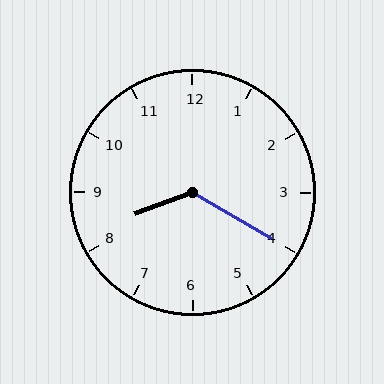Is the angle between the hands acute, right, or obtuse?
It is obtuse.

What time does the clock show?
8:20.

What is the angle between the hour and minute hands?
Approximately 130 degrees.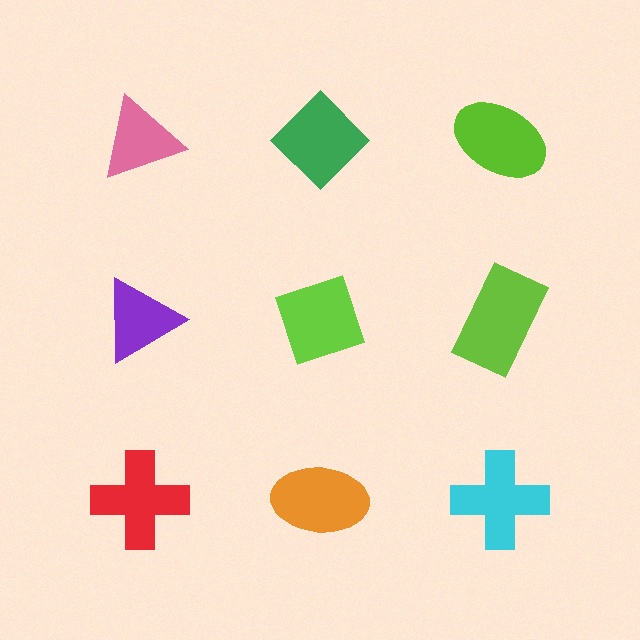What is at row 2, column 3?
A lime rectangle.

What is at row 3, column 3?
A cyan cross.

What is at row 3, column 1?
A red cross.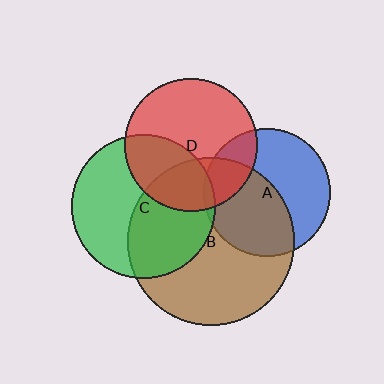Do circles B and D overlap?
Yes.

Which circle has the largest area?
Circle B (brown).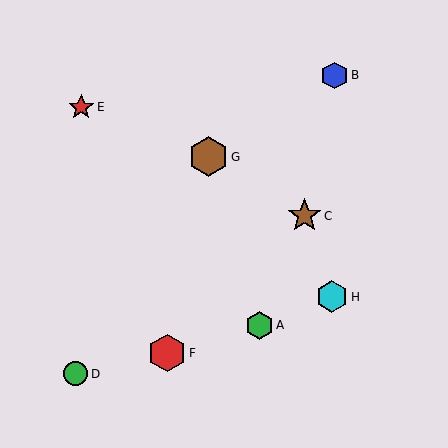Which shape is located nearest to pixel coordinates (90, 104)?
The red star (labeled E) at (81, 107) is nearest to that location.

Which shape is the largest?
The brown hexagon (labeled G) is the largest.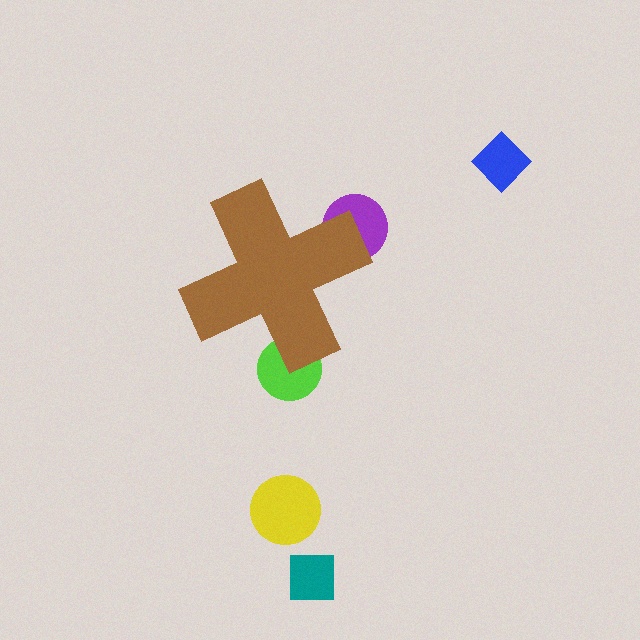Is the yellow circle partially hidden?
No, the yellow circle is fully visible.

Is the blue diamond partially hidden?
No, the blue diamond is fully visible.